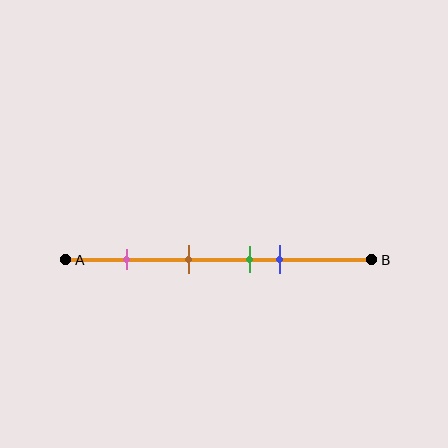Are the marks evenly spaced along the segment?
No, the marks are not evenly spaced.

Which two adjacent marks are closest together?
The green and blue marks are the closest adjacent pair.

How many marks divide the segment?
There are 4 marks dividing the segment.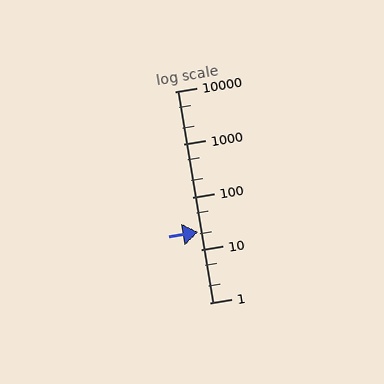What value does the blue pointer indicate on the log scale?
The pointer indicates approximately 22.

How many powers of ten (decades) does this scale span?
The scale spans 4 decades, from 1 to 10000.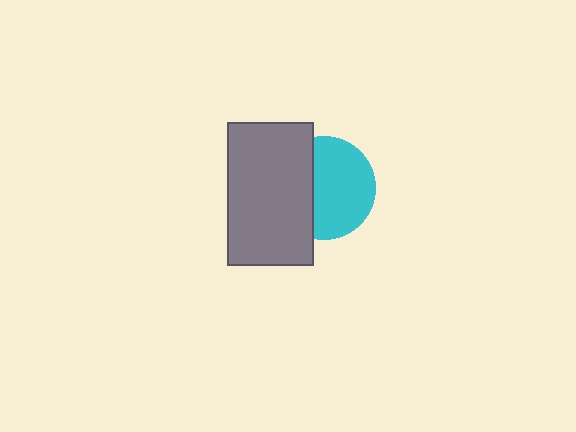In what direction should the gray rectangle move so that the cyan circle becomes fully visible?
The gray rectangle should move left. That is the shortest direction to clear the overlap and leave the cyan circle fully visible.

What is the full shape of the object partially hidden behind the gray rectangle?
The partially hidden object is a cyan circle.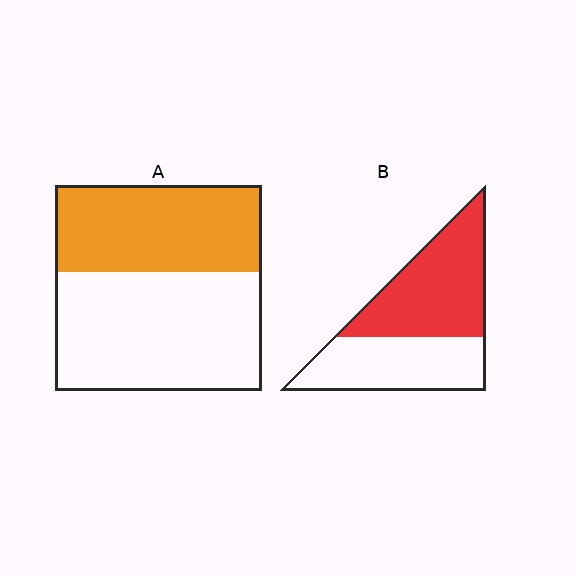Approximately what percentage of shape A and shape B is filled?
A is approximately 40% and B is approximately 55%.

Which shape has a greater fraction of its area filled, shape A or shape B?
Shape B.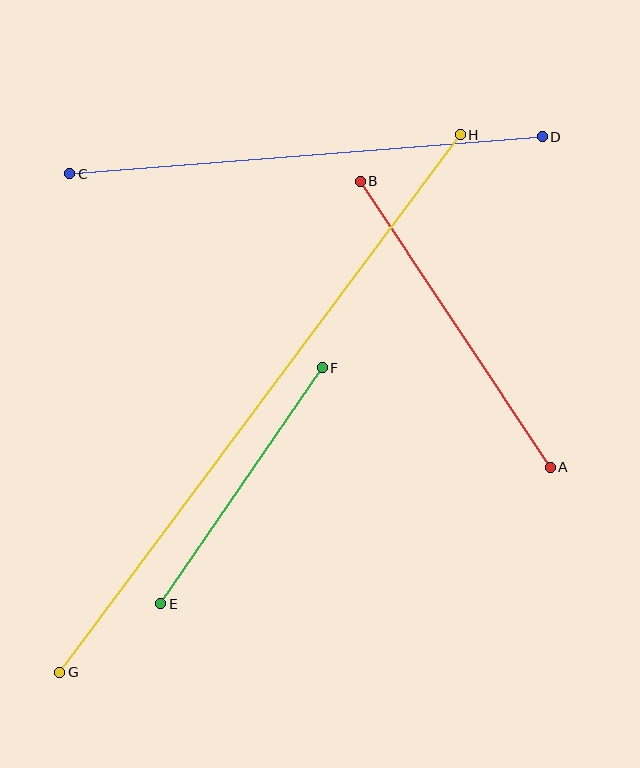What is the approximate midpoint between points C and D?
The midpoint is at approximately (306, 155) pixels.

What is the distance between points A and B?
The distance is approximately 344 pixels.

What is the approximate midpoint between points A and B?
The midpoint is at approximately (455, 324) pixels.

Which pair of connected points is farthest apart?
Points G and H are farthest apart.